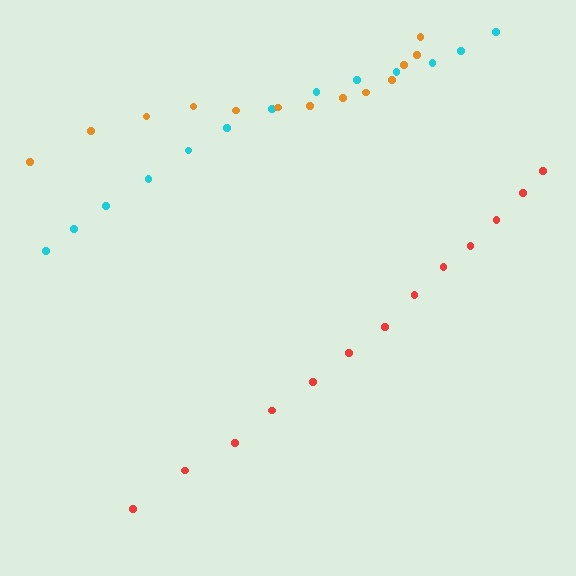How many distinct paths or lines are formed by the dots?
There are 3 distinct paths.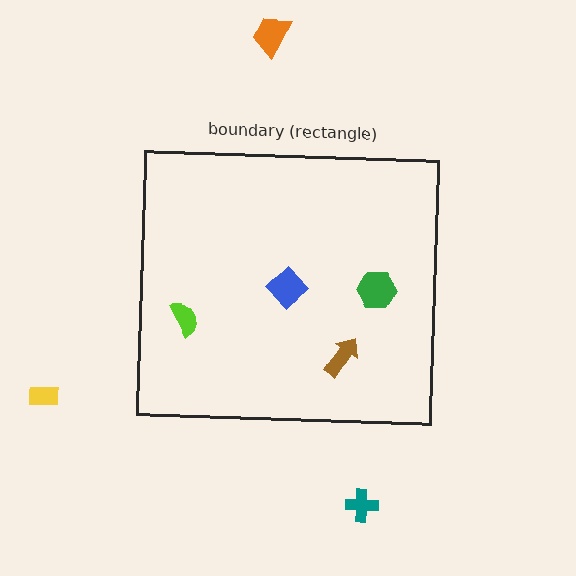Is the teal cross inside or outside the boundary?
Outside.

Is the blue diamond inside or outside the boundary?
Inside.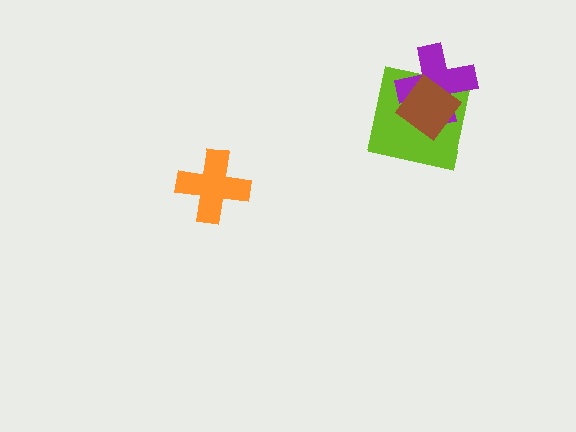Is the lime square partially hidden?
Yes, it is partially covered by another shape.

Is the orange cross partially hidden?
No, no other shape covers it.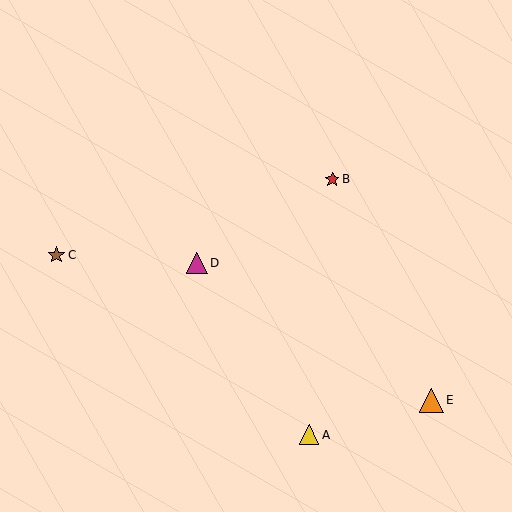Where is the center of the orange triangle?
The center of the orange triangle is at (431, 400).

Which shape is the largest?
The orange triangle (labeled E) is the largest.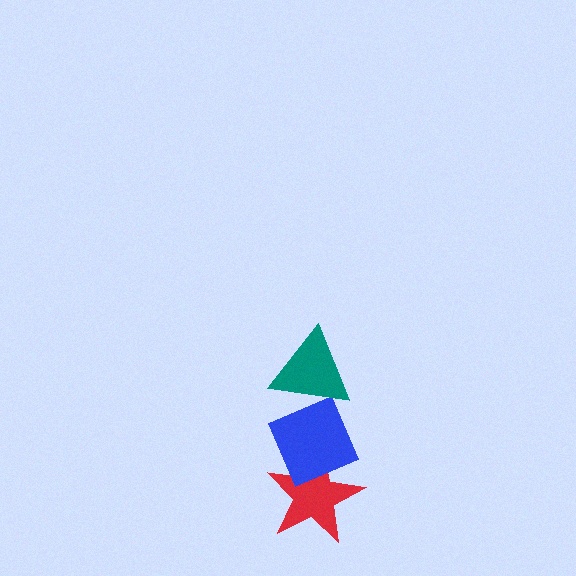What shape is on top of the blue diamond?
The teal triangle is on top of the blue diamond.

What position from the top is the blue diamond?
The blue diamond is 2nd from the top.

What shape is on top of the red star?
The blue diamond is on top of the red star.